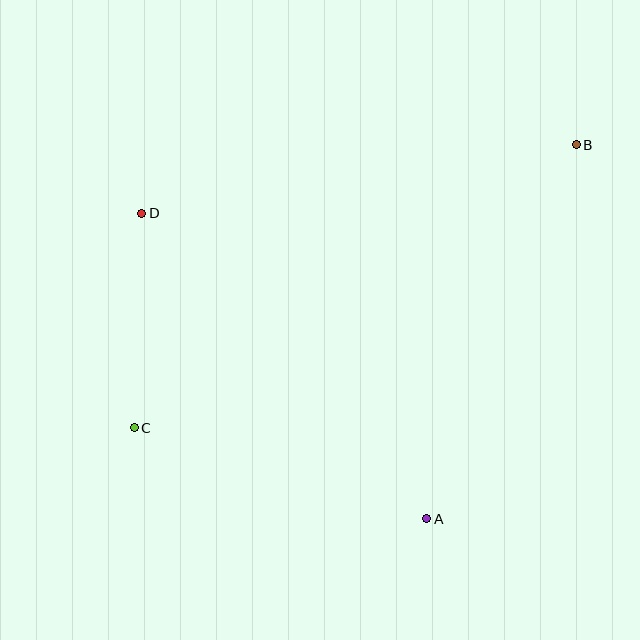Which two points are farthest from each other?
Points B and C are farthest from each other.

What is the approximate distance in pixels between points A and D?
The distance between A and D is approximately 418 pixels.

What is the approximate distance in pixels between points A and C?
The distance between A and C is approximately 307 pixels.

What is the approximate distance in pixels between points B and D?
The distance between B and D is approximately 440 pixels.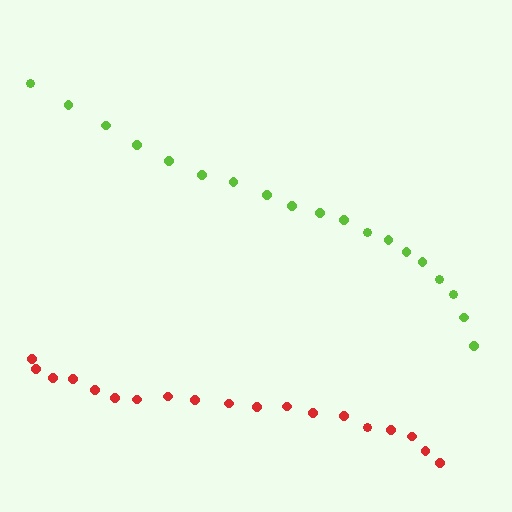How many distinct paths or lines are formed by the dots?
There are 2 distinct paths.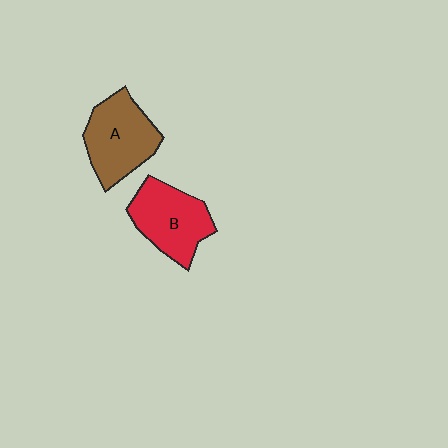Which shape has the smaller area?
Shape B (red).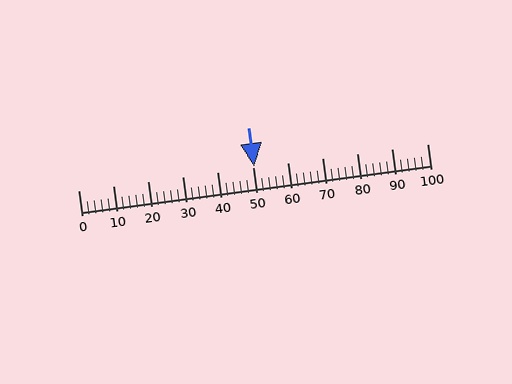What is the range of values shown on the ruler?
The ruler shows values from 0 to 100.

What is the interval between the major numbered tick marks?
The major tick marks are spaced 10 units apart.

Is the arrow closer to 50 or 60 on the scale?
The arrow is closer to 50.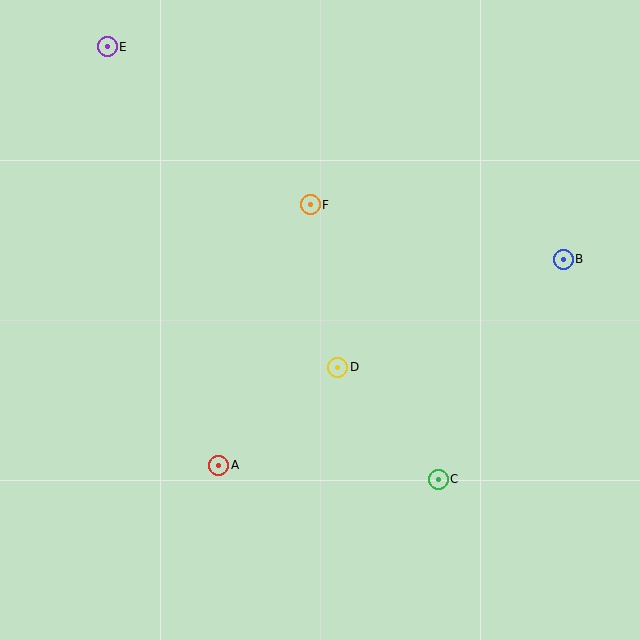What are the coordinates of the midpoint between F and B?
The midpoint between F and B is at (437, 232).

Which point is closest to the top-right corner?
Point B is closest to the top-right corner.